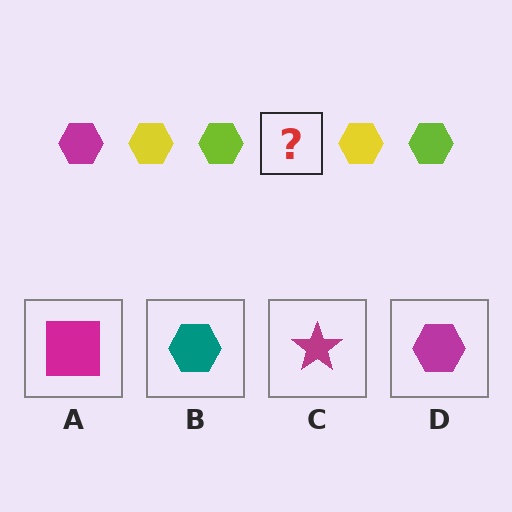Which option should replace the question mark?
Option D.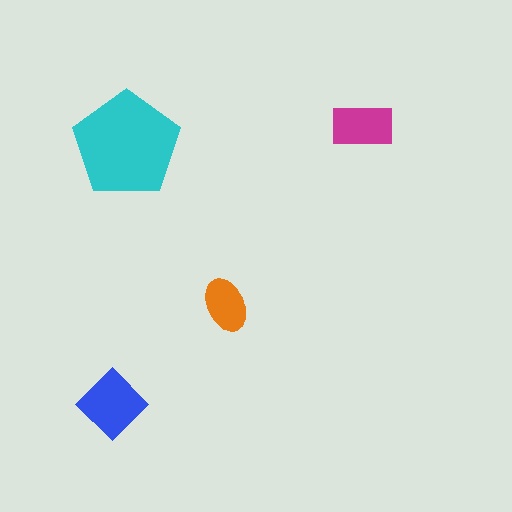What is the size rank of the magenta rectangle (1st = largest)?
3rd.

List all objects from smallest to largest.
The orange ellipse, the magenta rectangle, the blue diamond, the cyan pentagon.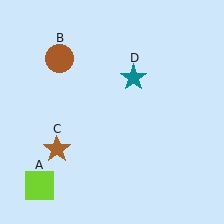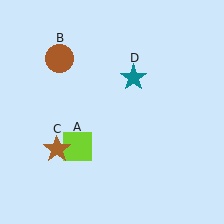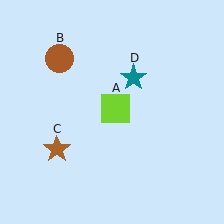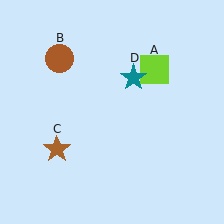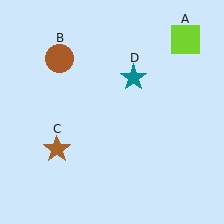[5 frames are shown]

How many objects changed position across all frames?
1 object changed position: lime square (object A).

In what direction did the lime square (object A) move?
The lime square (object A) moved up and to the right.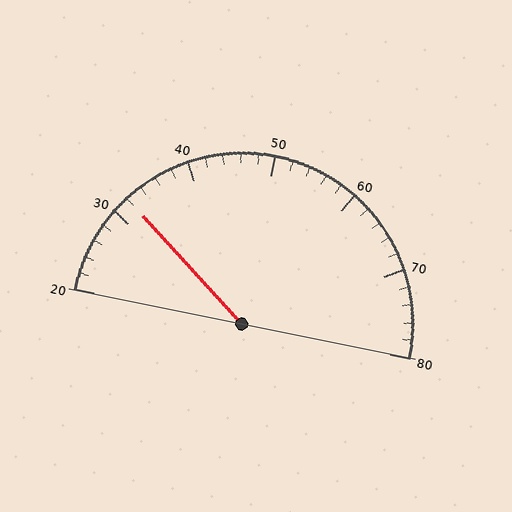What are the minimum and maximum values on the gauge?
The gauge ranges from 20 to 80.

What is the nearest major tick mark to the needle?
The nearest major tick mark is 30.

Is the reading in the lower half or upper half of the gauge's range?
The reading is in the lower half of the range (20 to 80).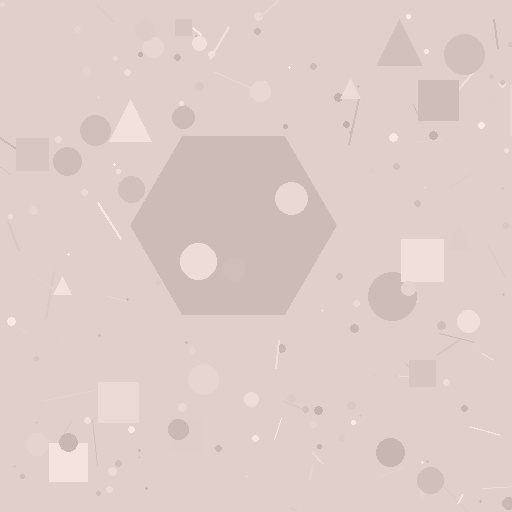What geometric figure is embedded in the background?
A hexagon is embedded in the background.